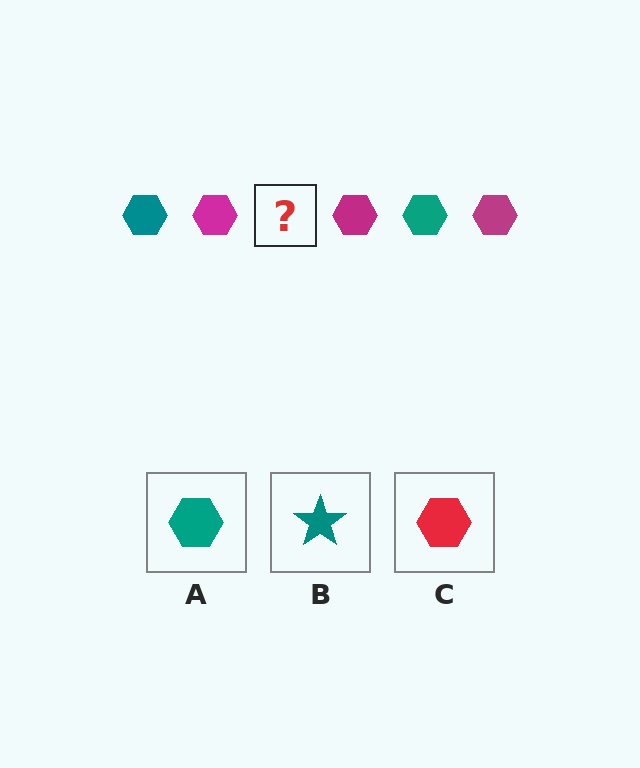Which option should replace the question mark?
Option A.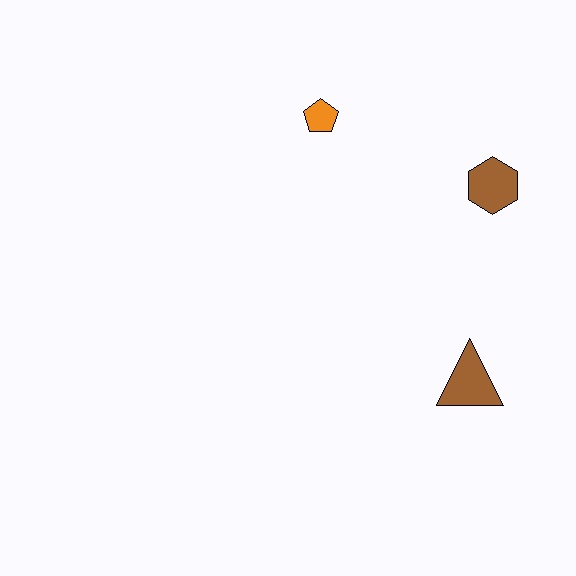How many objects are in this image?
There are 3 objects.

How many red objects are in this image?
There are no red objects.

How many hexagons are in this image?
There is 1 hexagon.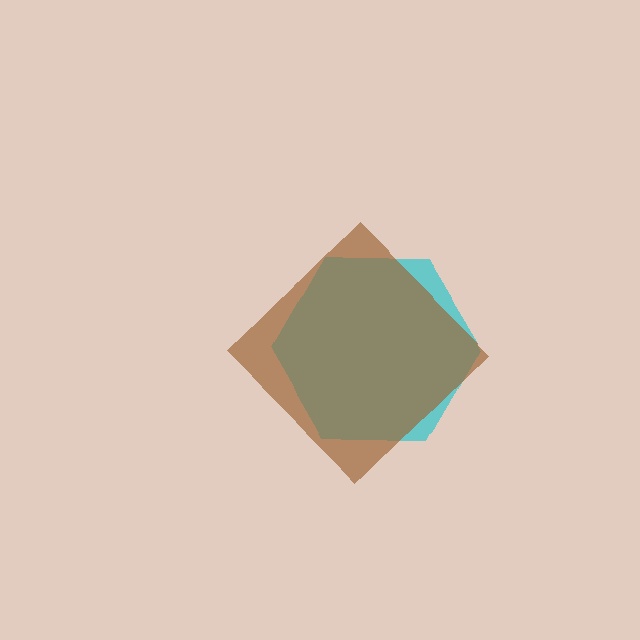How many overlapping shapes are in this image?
There are 2 overlapping shapes in the image.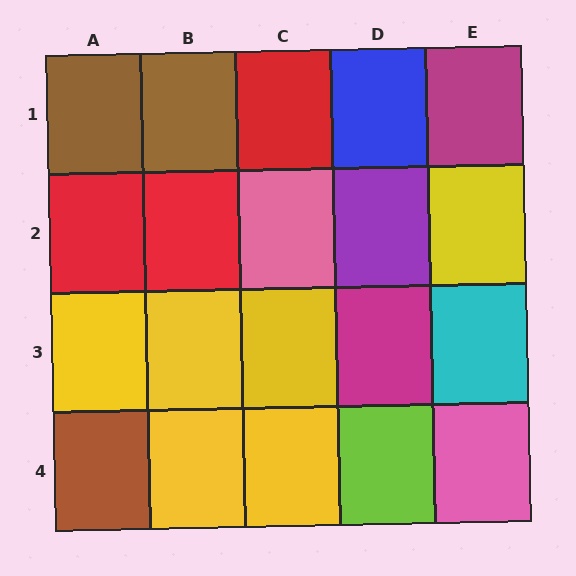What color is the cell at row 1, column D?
Blue.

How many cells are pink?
2 cells are pink.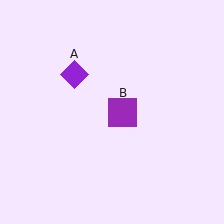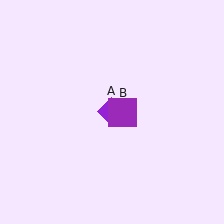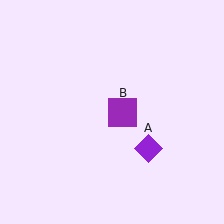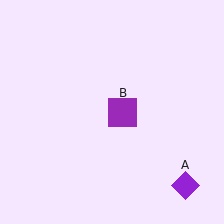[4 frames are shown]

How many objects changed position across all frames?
1 object changed position: purple diamond (object A).